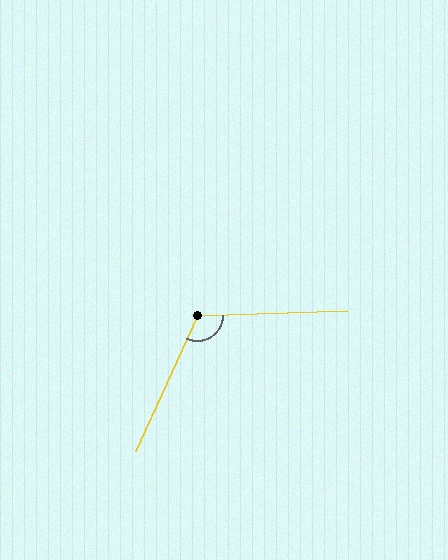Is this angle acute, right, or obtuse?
It is obtuse.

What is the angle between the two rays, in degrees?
Approximately 117 degrees.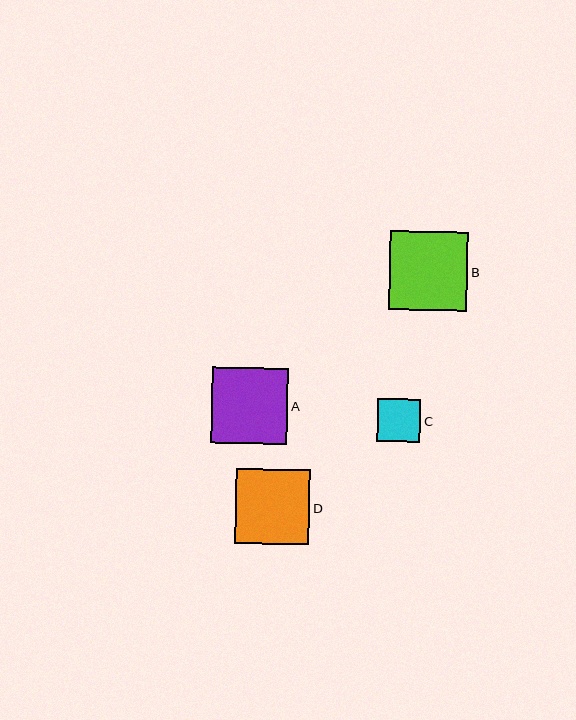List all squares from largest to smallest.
From largest to smallest: B, A, D, C.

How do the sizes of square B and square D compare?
Square B and square D are approximately the same size.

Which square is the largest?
Square B is the largest with a size of approximately 79 pixels.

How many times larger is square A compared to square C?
Square A is approximately 1.8 times the size of square C.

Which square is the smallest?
Square C is the smallest with a size of approximately 43 pixels.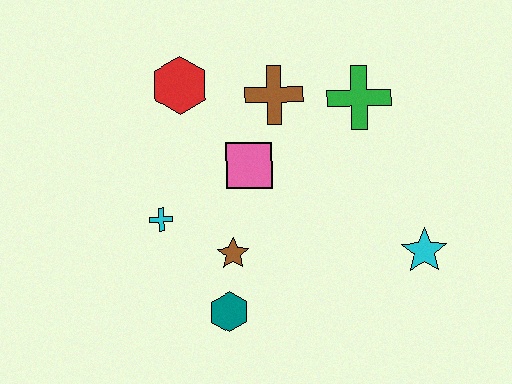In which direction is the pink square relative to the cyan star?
The pink square is to the left of the cyan star.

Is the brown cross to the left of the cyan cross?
No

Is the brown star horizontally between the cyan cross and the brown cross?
Yes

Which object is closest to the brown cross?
The pink square is closest to the brown cross.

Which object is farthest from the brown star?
The green cross is farthest from the brown star.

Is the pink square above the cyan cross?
Yes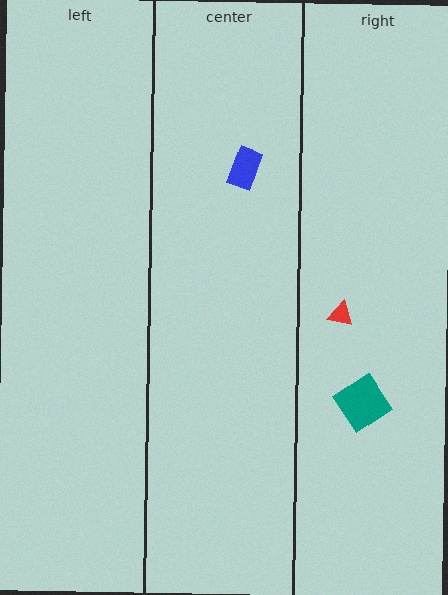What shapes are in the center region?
The blue rectangle.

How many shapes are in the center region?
1.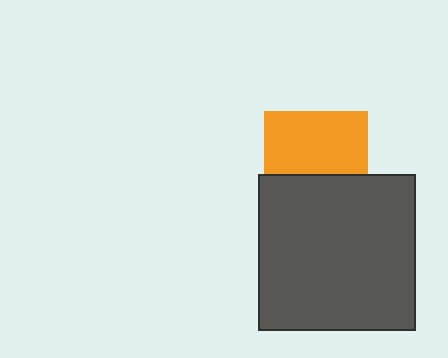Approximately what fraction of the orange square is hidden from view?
Roughly 40% of the orange square is hidden behind the dark gray square.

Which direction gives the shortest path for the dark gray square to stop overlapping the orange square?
Moving down gives the shortest separation.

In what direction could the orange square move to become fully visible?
The orange square could move up. That would shift it out from behind the dark gray square entirely.